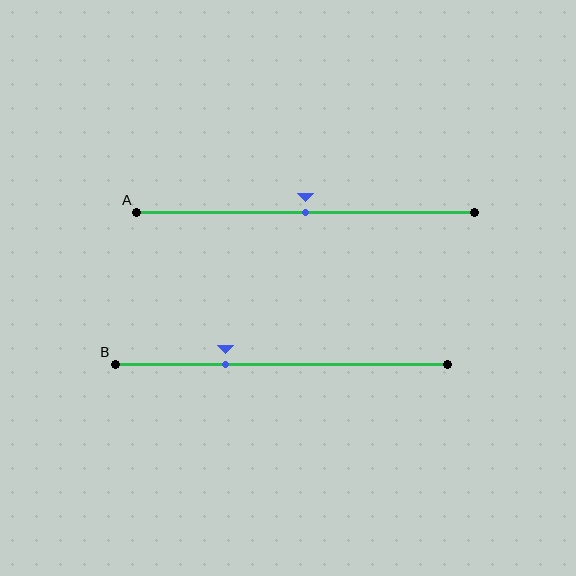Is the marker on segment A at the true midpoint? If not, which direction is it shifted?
Yes, the marker on segment A is at the true midpoint.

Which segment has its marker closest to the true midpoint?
Segment A has its marker closest to the true midpoint.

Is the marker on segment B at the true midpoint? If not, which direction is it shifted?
No, the marker on segment B is shifted to the left by about 17% of the segment length.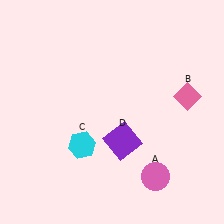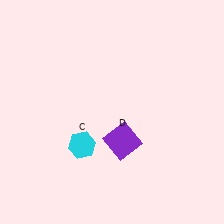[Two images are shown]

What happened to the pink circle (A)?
The pink circle (A) was removed in Image 2. It was in the bottom-right area of Image 1.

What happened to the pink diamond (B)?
The pink diamond (B) was removed in Image 2. It was in the top-right area of Image 1.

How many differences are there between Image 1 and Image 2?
There are 2 differences between the two images.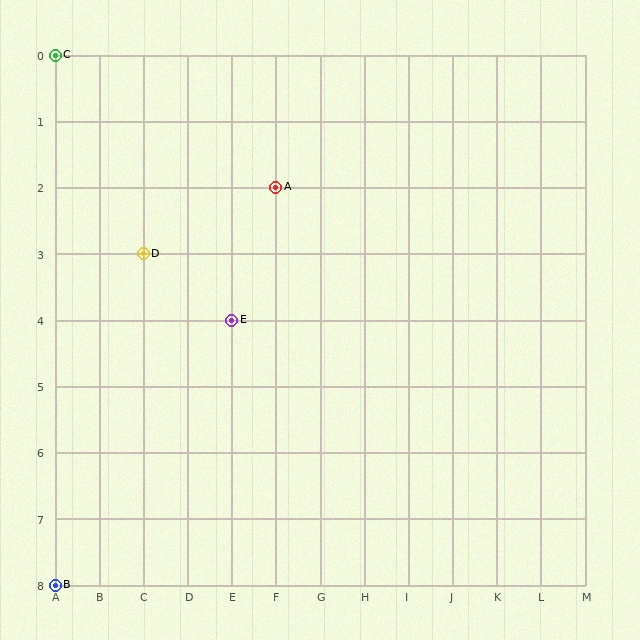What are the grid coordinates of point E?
Point E is at grid coordinates (E, 4).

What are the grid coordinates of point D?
Point D is at grid coordinates (C, 3).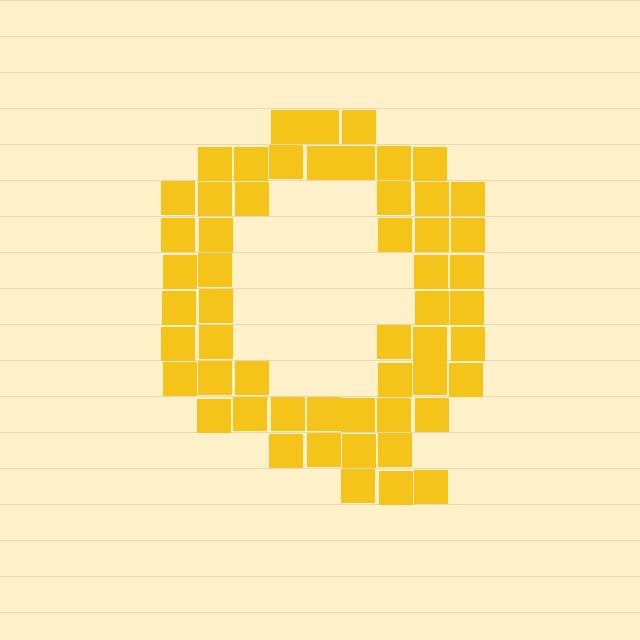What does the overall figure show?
The overall figure shows the letter Q.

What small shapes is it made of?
It is made of small squares.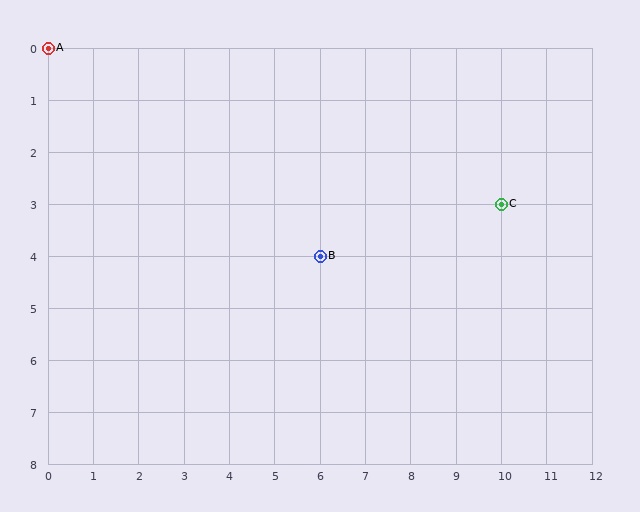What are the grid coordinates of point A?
Point A is at grid coordinates (0, 0).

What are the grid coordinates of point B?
Point B is at grid coordinates (6, 4).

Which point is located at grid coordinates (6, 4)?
Point B is at (6, 4).